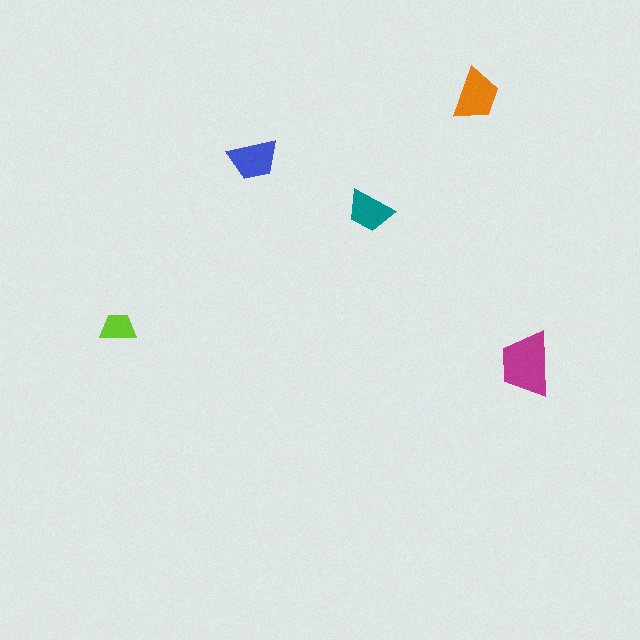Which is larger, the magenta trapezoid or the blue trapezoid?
The magenta one.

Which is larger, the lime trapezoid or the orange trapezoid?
The orange one.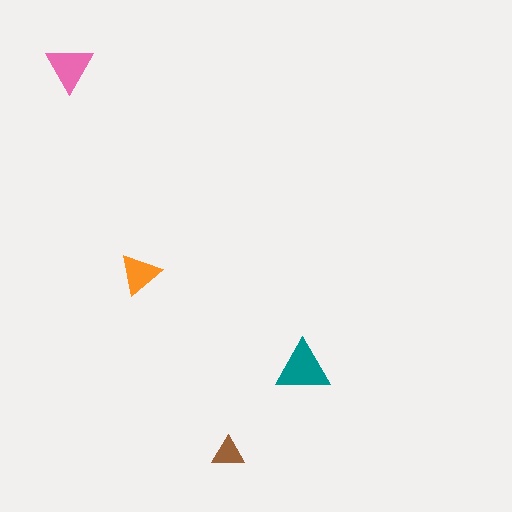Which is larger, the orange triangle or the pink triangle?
The pink one.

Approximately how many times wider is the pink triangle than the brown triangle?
About 1.5 times wider.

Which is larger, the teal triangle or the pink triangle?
The teal one.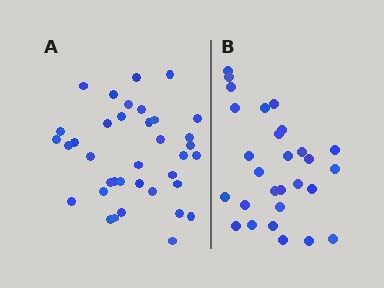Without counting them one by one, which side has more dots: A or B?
Region A (the left region) has more dots.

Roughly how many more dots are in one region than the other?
Region A has roughly 8 or so more dots than region B.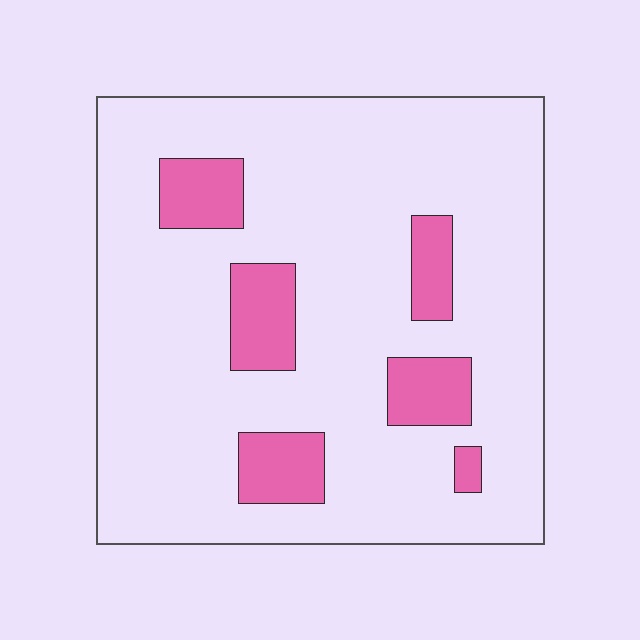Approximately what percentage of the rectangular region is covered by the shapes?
Approximately 15%.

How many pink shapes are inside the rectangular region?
6.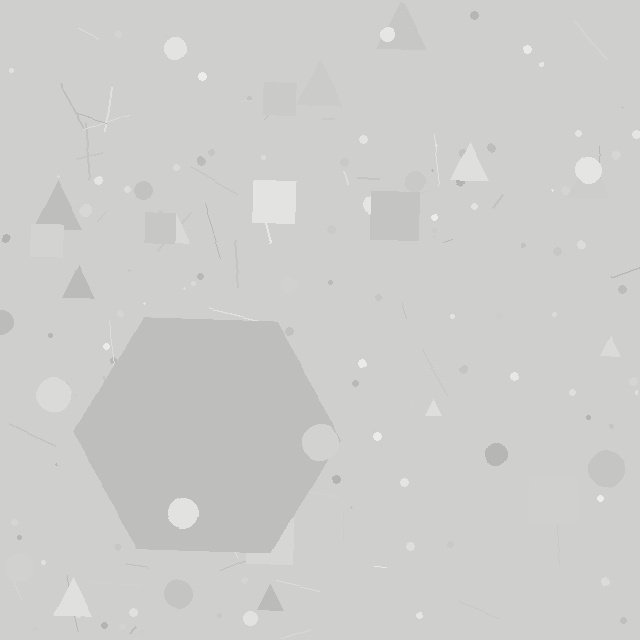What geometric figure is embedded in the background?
A hexagon is embedded in the background.